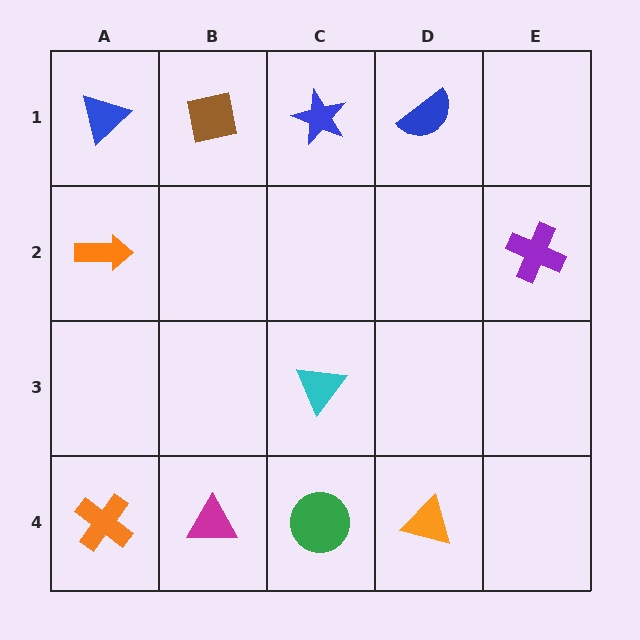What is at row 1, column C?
A blue star.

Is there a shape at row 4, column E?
No, that cell is empty.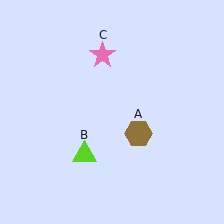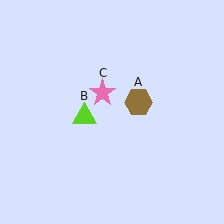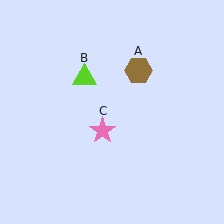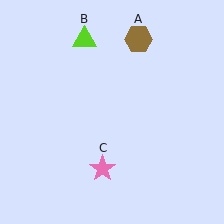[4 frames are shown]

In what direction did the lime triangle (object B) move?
The lime triangle (object B) moved up.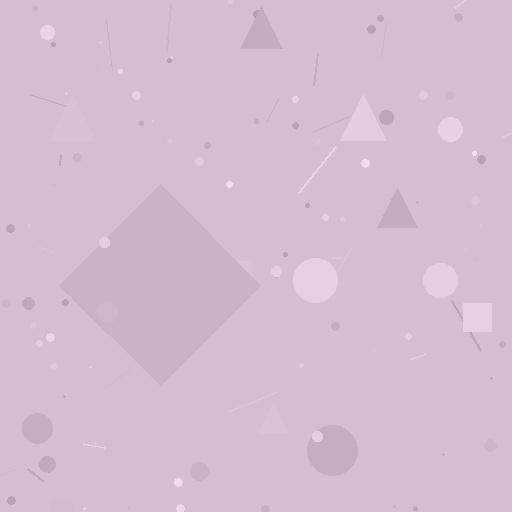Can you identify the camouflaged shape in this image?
The camouflaged shape is a diamond.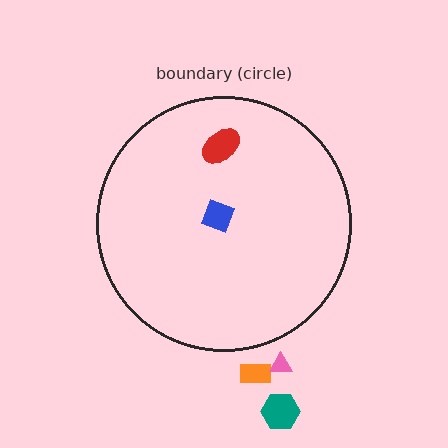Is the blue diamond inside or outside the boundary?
Inside.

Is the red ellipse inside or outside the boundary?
Inside.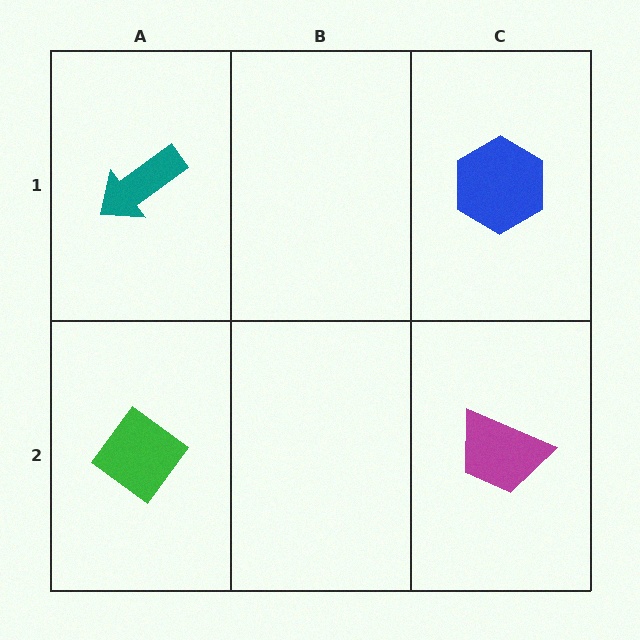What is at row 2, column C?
A magenta trapezoid.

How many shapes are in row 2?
2 shapes.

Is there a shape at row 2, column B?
No, that cell is empty.